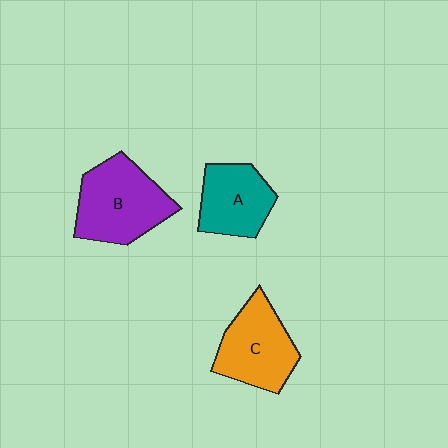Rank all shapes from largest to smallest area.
From largest to smallest: B (purple), C (orange), A (teal).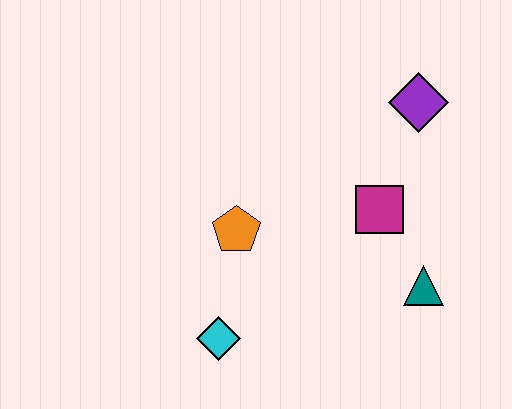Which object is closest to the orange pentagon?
The cyan diamond is closest to the orange pentagon.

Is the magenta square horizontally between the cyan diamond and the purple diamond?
Yes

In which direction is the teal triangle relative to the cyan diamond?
The teal triangle is to the right of the cyan diamond.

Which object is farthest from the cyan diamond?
The purple diamond is farthest from the cyan diamond.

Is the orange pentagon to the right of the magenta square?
No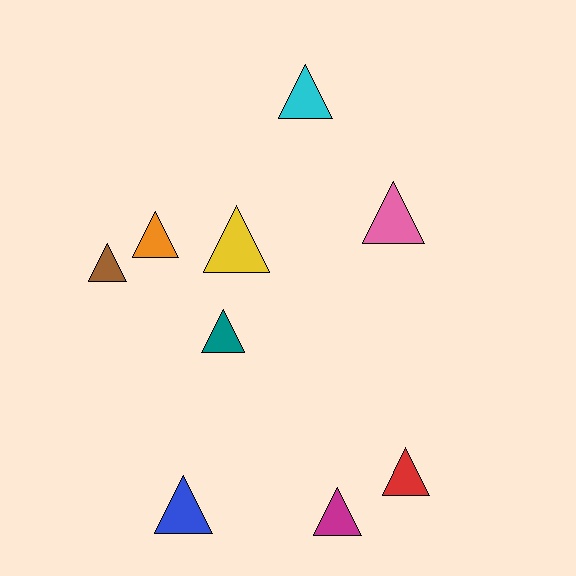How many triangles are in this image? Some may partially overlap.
There are 9 triangles.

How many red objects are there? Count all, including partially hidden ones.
There is 1 red object.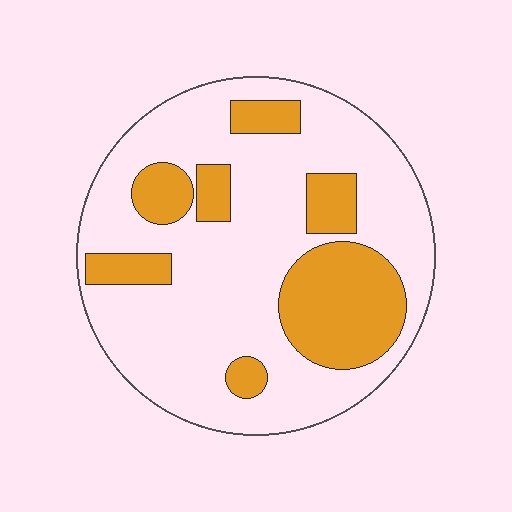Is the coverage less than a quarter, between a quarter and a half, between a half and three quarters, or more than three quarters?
Between a quarter and a half.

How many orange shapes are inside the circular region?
7.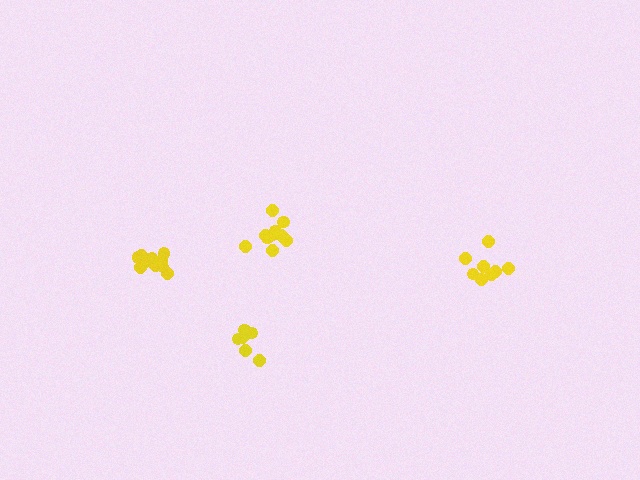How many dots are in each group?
Group 1: 10 dots, Group 2: 10 dots, Group 3: 6 dots, Group 4: 8 dots (34 total).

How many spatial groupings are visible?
There are 4 spatial groupings.